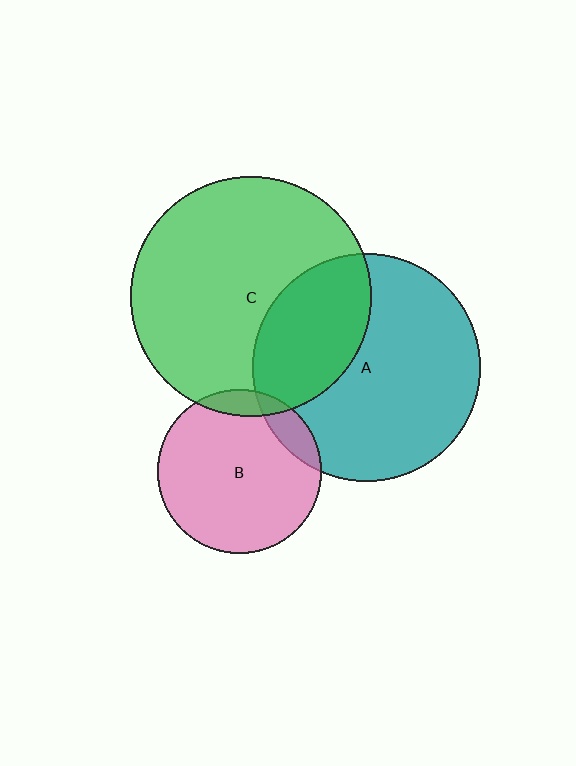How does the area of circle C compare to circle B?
Approximately 2.1 times.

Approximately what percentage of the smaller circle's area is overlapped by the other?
Approximately 10%.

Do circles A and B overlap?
Yes.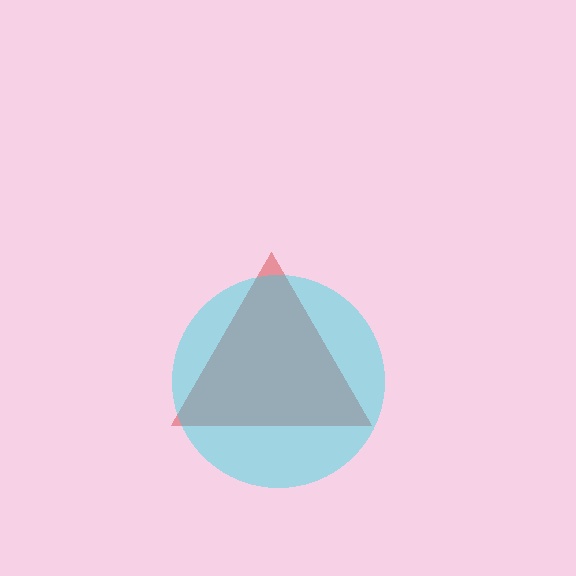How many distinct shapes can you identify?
There are 2 distinct shapes: a red triangle, a cyan circle.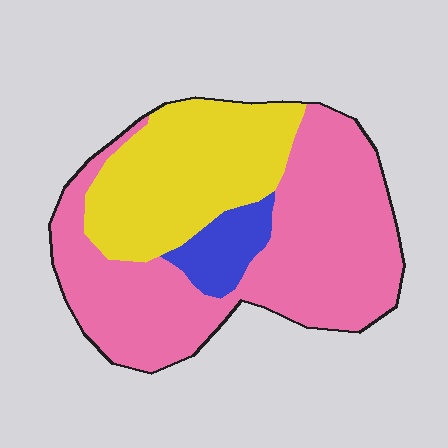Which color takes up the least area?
Blue, at roughly 10%.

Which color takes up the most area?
Pink, at roughly 60%.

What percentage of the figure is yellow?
Yellow takes up about one third (1/3) of the figure.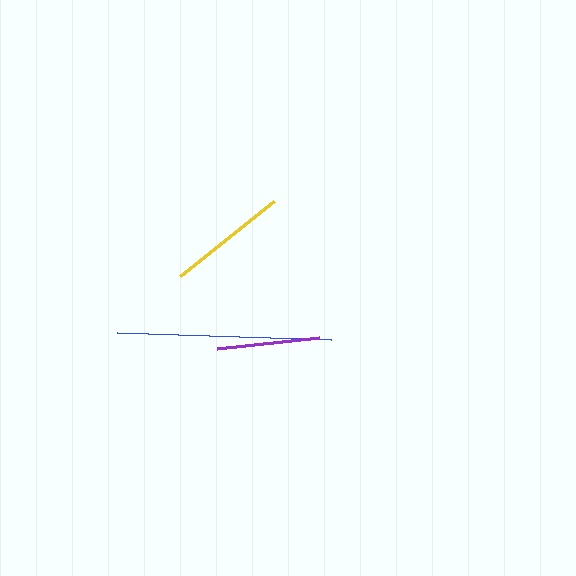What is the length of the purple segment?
The purple segment is approximately 102 pixels long.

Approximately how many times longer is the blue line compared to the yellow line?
The blue line is approximately 1.8 times the length of the yellow line.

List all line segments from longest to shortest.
From longest to shortest: blue, yellow, purple.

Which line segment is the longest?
The blue line is the longest at approximately 214 pixels.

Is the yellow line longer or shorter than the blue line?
The blue line is longer than the yellow line.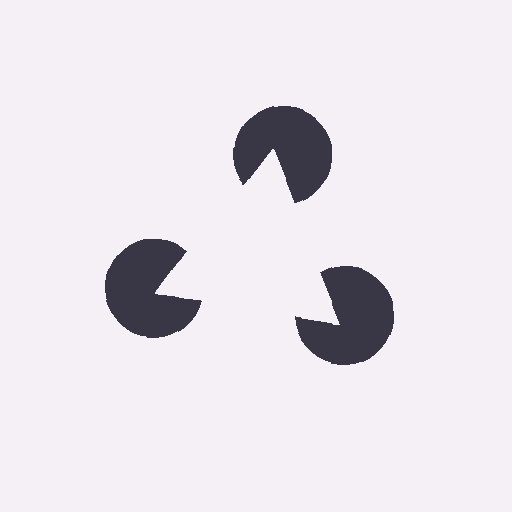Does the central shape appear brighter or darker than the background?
It typically appears slightly brighter than the background, even though no actual brightness change is drawn.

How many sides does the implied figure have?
3 sides.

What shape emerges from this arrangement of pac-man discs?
An illusory triangle — its edges are inferred from the aligned wedge cuts in the pac-man discs, not physically drawn.